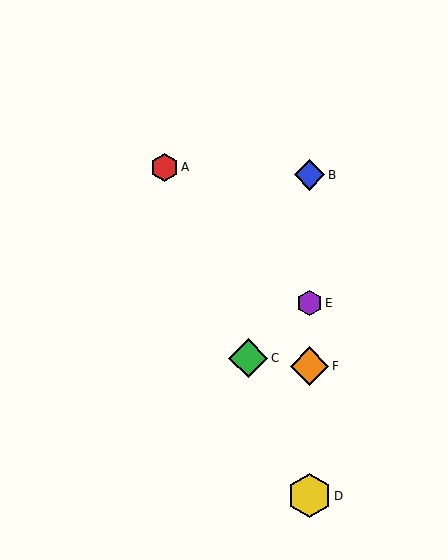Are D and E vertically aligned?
Yes, both are at x≈310.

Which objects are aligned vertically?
Objects B, D, E, F are aligned vertically.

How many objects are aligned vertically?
4 objects (B, D, E, F) are aligned vertically.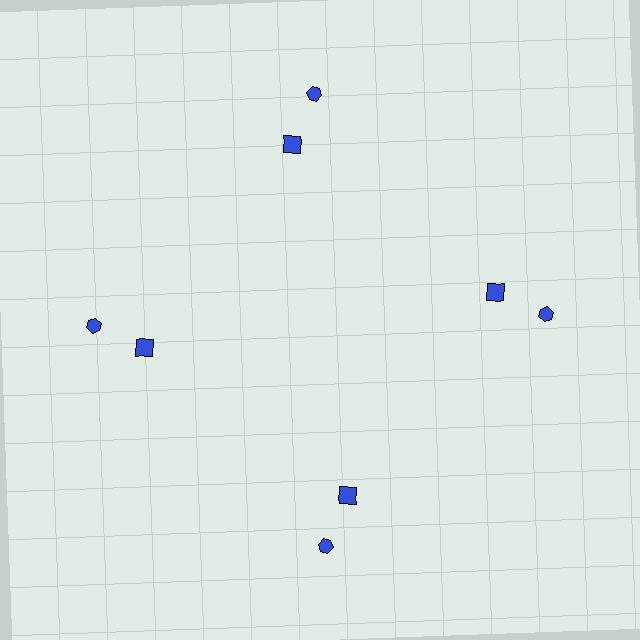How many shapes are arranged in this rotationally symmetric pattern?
There are 8 shapes, arranged in 4 groups of 2.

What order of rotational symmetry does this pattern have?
This pattern has 4-fold rotational symmetry.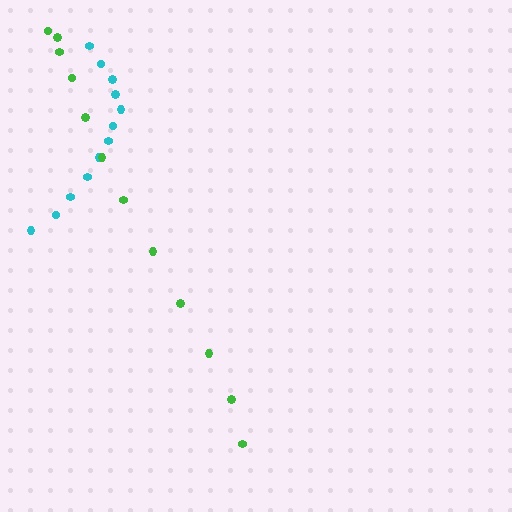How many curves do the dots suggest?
There are 2 distinct paths.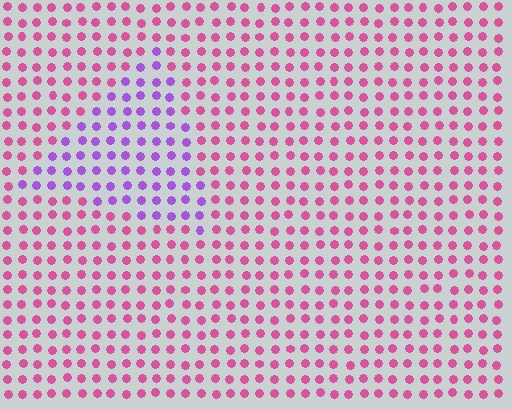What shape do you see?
I see a triangle.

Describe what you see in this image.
The image is filled with small pink elements in a uniform arrangement. A triangle-shaped region is visible where the elements are tinted to a slightly different hue, forming a subtle color boundary.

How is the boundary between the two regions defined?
The boundary is defined purely by a slight shift in hue (about 49 degrees). Spacing, size, and orientation are identical on both sides.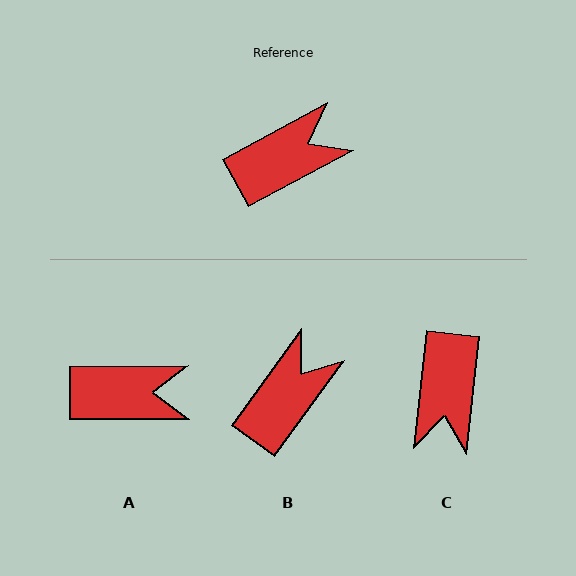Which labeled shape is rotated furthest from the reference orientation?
C, about 125 degrees away.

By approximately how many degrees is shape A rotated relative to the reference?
Approximately 28 degrees clockwise.